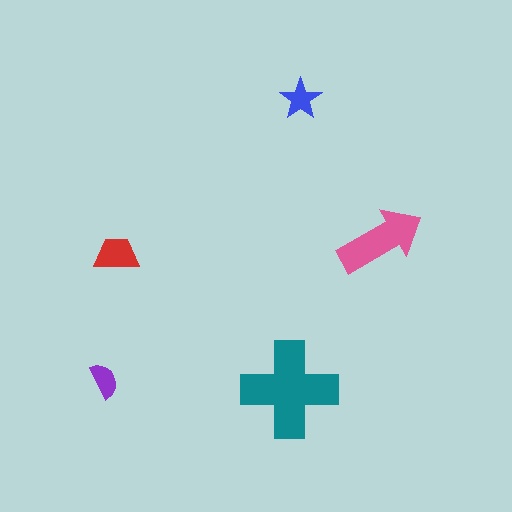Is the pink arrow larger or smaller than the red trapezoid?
Larger.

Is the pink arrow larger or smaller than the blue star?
Larger.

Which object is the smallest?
The purple semicircle.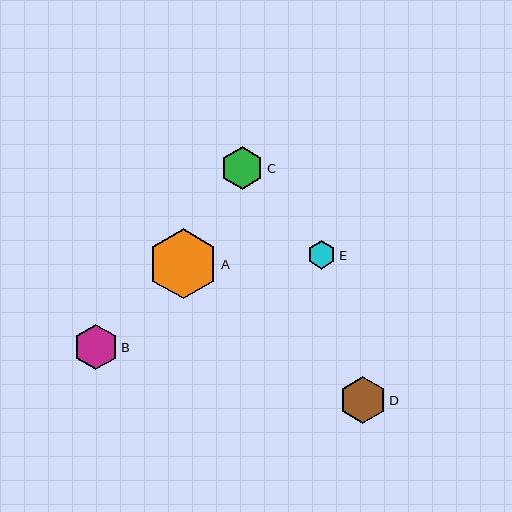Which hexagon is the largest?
Hexagon A is the largest with a size of approximately 70 pixels.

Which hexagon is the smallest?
Hexagon E is the smallest with a size of approximately 29 pixels.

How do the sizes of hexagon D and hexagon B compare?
Hexagon D and hexagon B are approximately the same size.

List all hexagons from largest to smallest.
From largest to smallest: A, D, B, C, E.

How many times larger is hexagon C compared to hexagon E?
Hexagon C is approximately 1.5 times the size of hexagon E.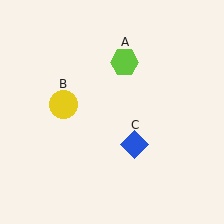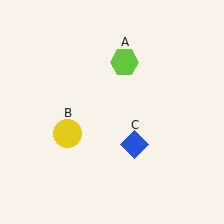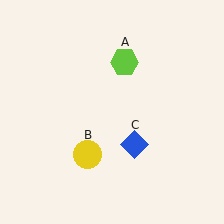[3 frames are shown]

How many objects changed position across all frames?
1 object changed position: yellow circle (object B).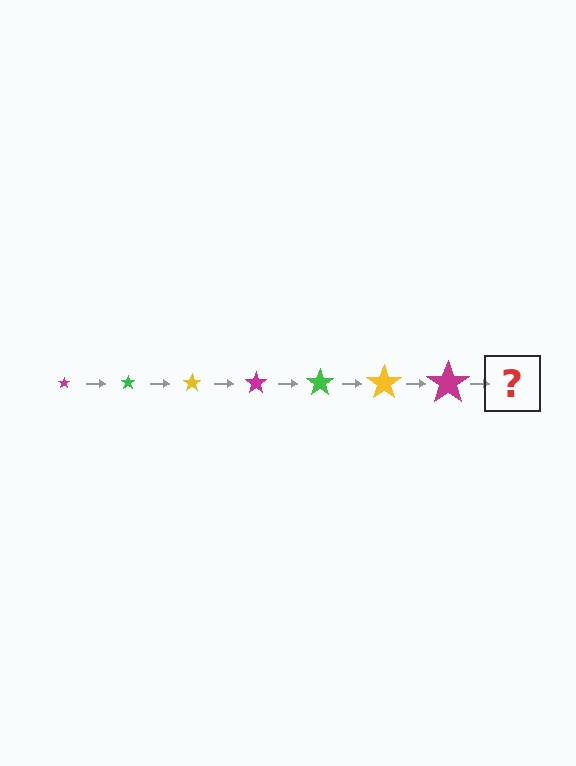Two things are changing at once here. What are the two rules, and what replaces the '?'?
The two rules are that the star grows larger each step and the color cycles through magenta, green, and yellow. The '?' should be a green star, larger than the previous one.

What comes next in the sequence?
The next element should be a green star, larger than the previous one.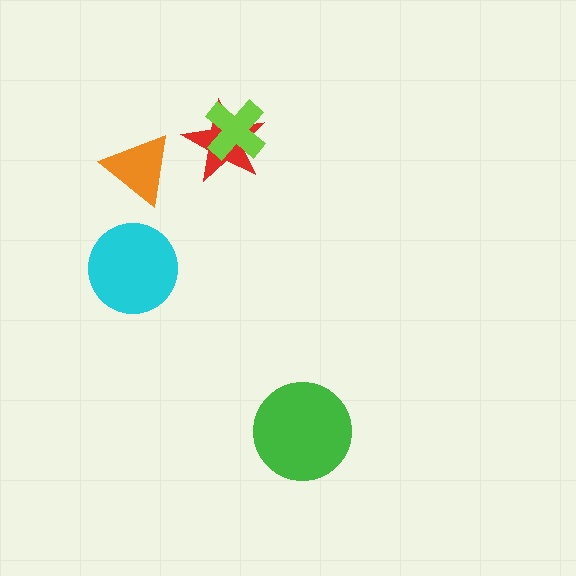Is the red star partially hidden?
Yes, it is partially covered by another shape.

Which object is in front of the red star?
The lime cross is in front of the red star.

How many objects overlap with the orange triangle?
0 objects overlap with the orange triangle.